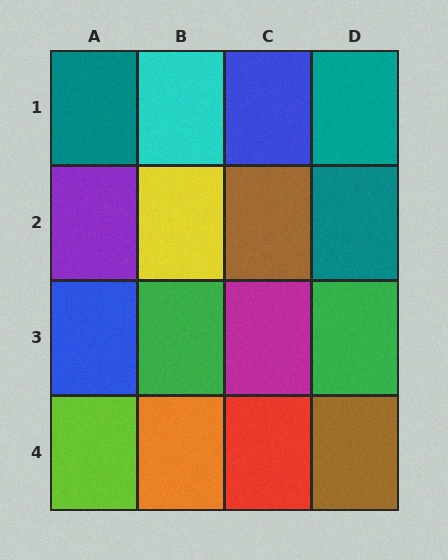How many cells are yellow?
1 cell is yellow.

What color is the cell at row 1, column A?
Teal.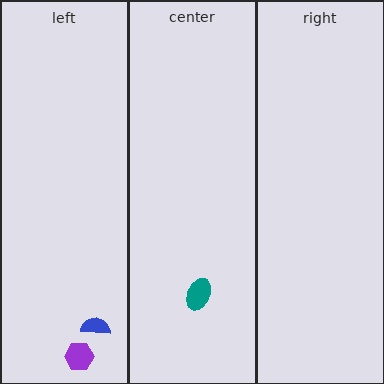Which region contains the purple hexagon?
The left region.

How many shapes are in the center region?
1.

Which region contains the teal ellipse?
The center region.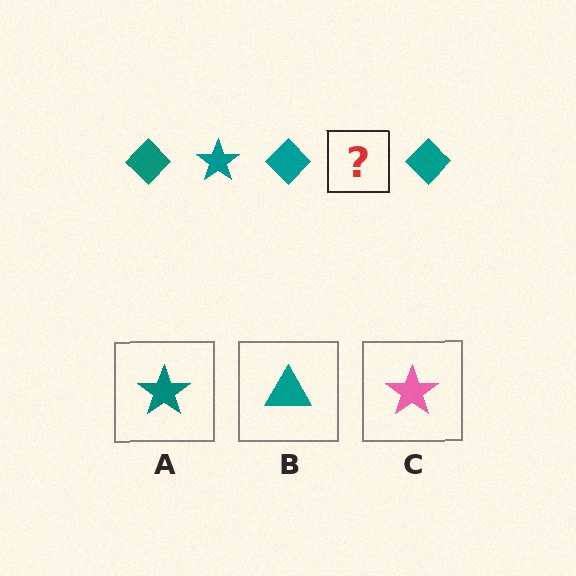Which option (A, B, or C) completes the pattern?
A.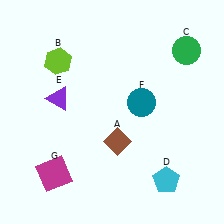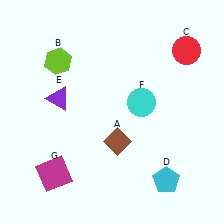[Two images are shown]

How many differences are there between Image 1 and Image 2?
There are 2 differences between the two images.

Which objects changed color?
C changed from green to red. F changed from teal to cyan.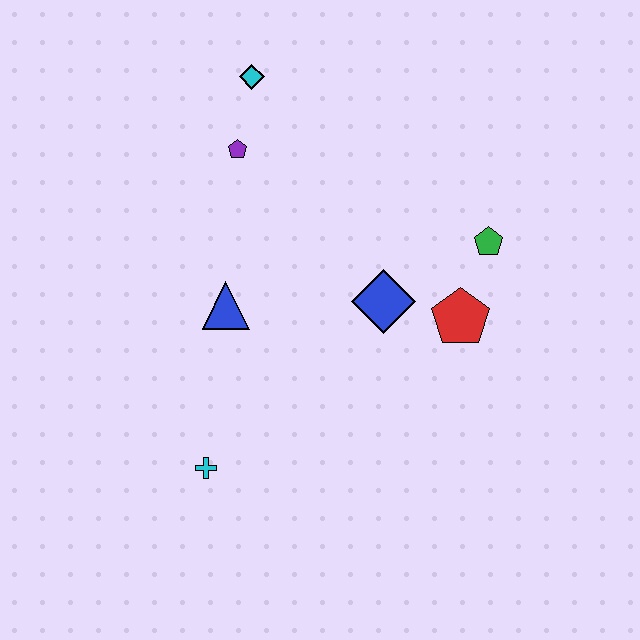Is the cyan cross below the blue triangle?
Yes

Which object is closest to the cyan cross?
The blue triangle is closest to the cyan cross.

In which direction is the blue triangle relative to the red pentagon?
The blue triangle is to the left of the red pentagon.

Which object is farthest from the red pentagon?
The cyan diamond is farthest from the red pentagon.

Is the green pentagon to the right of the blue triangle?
Yes